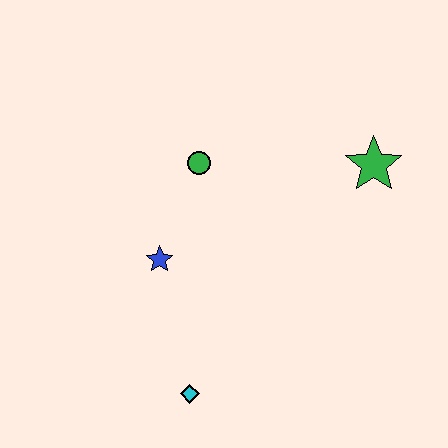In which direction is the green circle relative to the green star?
The green circle is to the left of the green star.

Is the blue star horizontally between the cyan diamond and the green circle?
No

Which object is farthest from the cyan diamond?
The green star is farthest from the cyan diamond.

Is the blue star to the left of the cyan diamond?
Yes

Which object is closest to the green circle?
The blue star is closest to the green circle.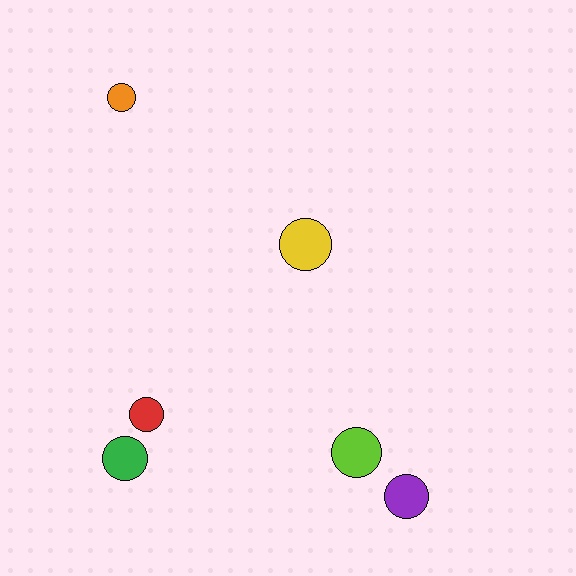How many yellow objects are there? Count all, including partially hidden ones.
There is 1 yellow object.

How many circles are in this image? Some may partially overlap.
There are 6 circles.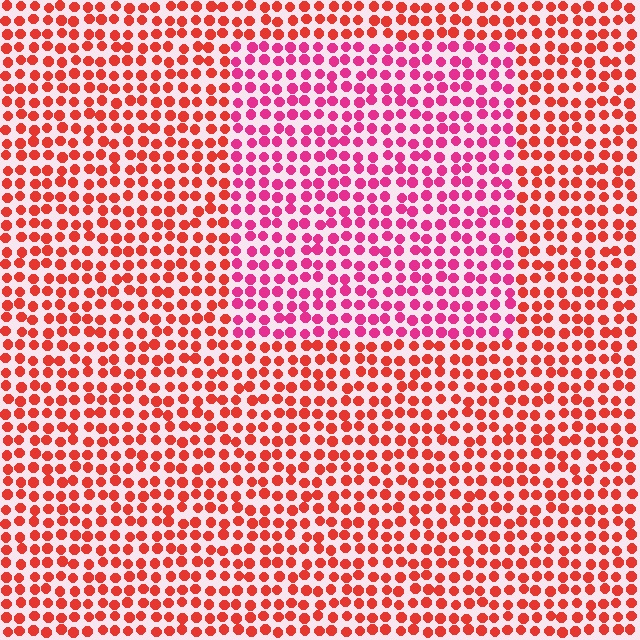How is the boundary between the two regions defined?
The boundary is defined purely by a slight shift in hue (about 34 degrees). Spacing, size, and orientation are identical on both sides.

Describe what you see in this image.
The image is filled with small red elements in a uniform arrangement. A rectangle-shaped region is visible where the elements are tinted to a slightly different hue, forming a subtle color boundary.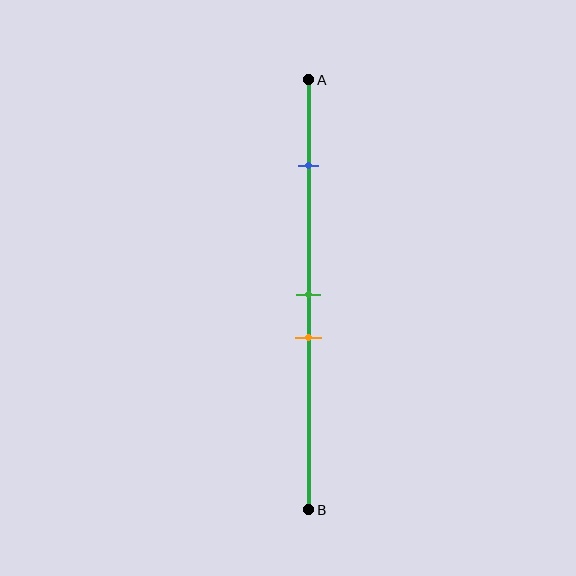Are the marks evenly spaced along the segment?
No, the marks are not evenly spaced.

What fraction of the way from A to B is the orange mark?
The orange mark is approximately 60% (0.6) of the way from A to B.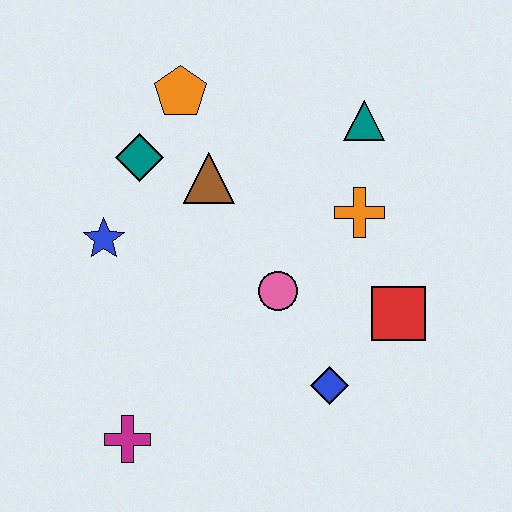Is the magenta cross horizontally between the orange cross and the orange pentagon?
No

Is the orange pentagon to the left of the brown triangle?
Yes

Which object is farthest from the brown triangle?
The magenta cross is farthest from the brown triangle.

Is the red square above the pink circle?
No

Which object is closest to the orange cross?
The teal triangle is closest to the orange cross.